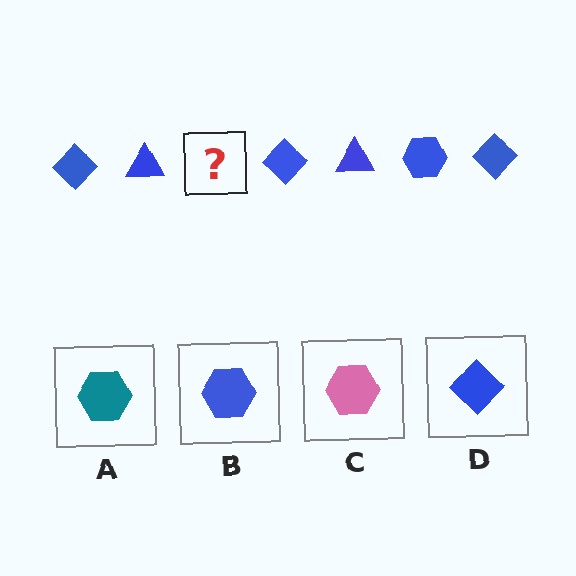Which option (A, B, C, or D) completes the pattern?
B.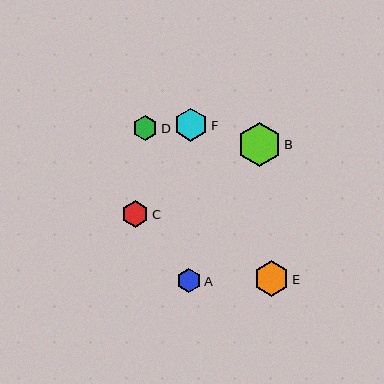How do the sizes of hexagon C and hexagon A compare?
Hexagon C and hexagon A are approximately the same size.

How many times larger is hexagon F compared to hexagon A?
Hexagon F is approximately 1.4 times the size of hexagon A.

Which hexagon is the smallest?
Hexagon A is the smallest with a size of approximately 24 pixels.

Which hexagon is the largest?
Hexagon B is the largest with a size of approximately 44 pixels.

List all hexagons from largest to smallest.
From largest to smallest: B, E, F, C, D, A.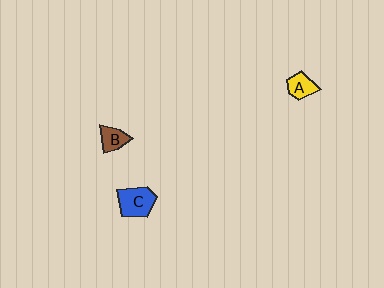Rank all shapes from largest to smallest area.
From largest to smallest: C (blue), A (yellow), B (brown).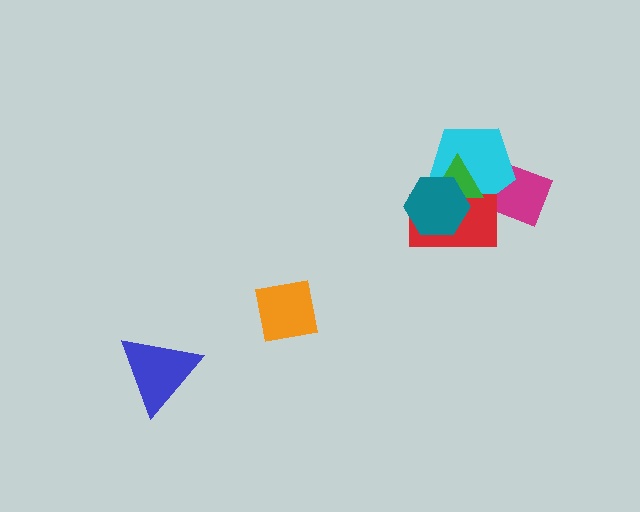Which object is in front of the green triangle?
The teal hexagon is in front of the green triangle.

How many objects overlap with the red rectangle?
3 objects overlap with the red rectangle.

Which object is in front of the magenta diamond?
The cyan pentagon is in front of the magenta diamond.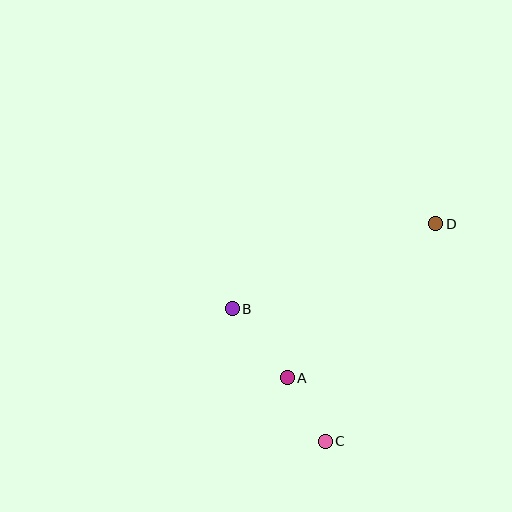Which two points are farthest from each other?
Points C and D are farthest from each other.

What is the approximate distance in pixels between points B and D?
The distance between B and D is approximately 220 pixels.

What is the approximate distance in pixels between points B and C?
The distance between B and C is approximately 162 pixels.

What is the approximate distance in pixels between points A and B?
The distance between A and B is approximately 88 pixels.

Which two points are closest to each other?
Points A and C are closest to each other.